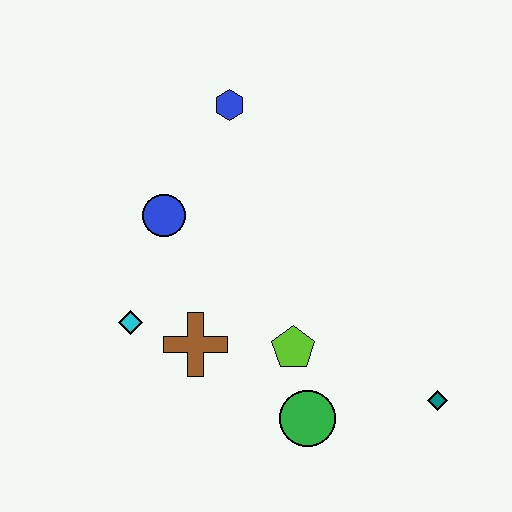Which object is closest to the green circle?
The lime pentagon is closest to the green circle.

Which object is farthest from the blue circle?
The teal diamond is farthest from the blue circle.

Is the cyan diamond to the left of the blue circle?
Yes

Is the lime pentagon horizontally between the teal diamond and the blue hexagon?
Yes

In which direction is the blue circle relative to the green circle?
The blue circle is above the green circle.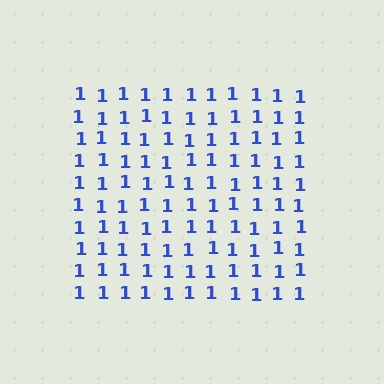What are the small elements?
The small elements are digit 1's.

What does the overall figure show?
The overall figure shows a square.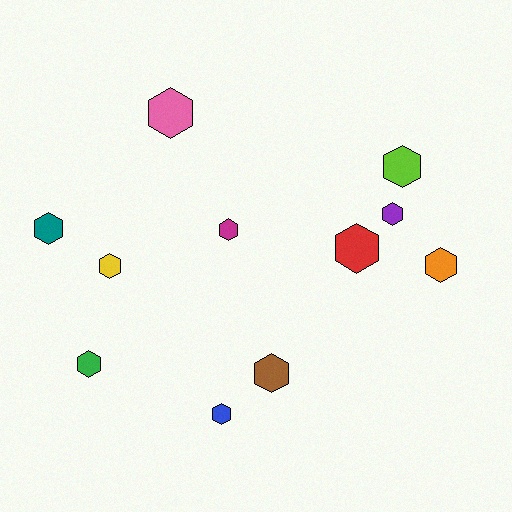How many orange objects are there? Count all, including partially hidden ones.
There is 1 orange object.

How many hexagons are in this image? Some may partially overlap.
There are 11 hexagons.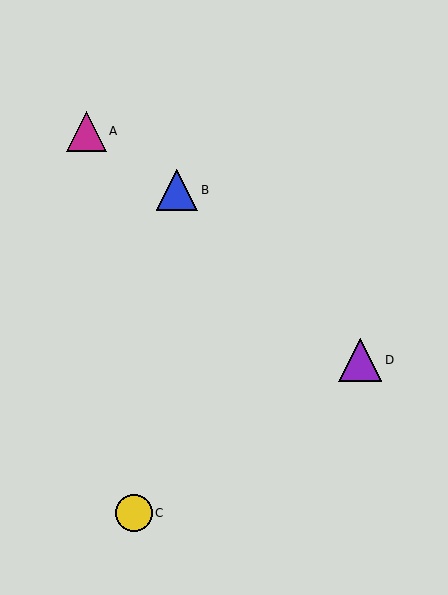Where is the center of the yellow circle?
The center of the yellow circle is at (134, 513).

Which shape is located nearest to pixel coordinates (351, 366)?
The purple triangle (labeled D) at (360, 360) is nearest to that location.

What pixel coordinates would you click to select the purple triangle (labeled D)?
Click at (360, 360) to select the purple triangle D.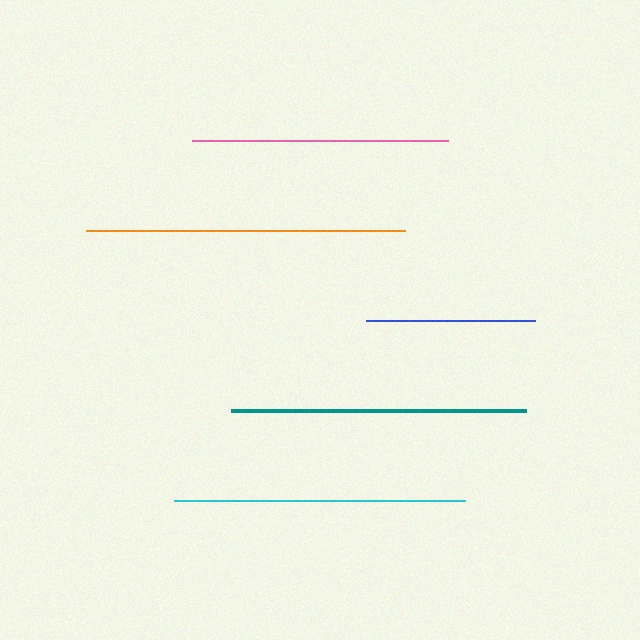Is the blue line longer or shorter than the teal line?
The teal line is longer than the blue line.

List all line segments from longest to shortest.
From longest to shortest: orange, teal, cyan, pink, blue.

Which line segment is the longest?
The orange line is the longest at approximately 320 pixels.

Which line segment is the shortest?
The blue line is the shortest at approximately 169 pixels.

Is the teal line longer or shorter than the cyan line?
The teal line is longer than the cyan line.